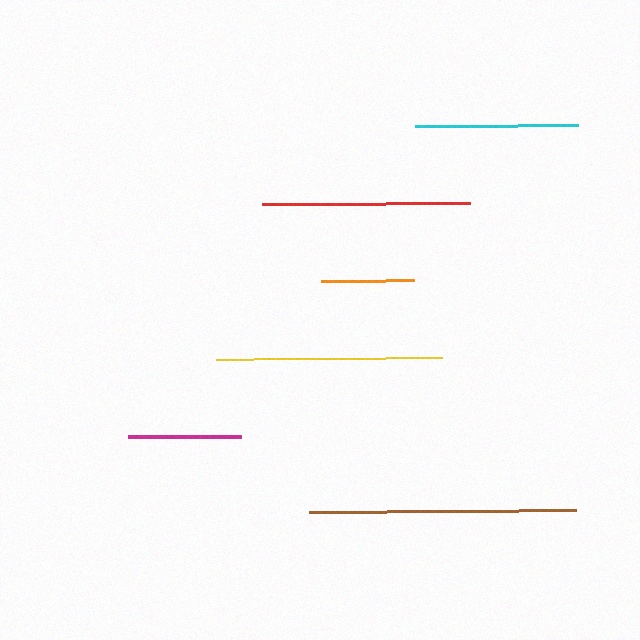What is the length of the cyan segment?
The cyan segment is approximately 164 pixels long.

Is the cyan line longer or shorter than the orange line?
The cyan line is longer than the orange line.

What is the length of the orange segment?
The orange segment is approximately 94 pixels long.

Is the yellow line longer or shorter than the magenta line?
The yellow line is longer than the magenta line.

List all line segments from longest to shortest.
From longest to shortest: brown, yellow, red, cyan, magenta, orange.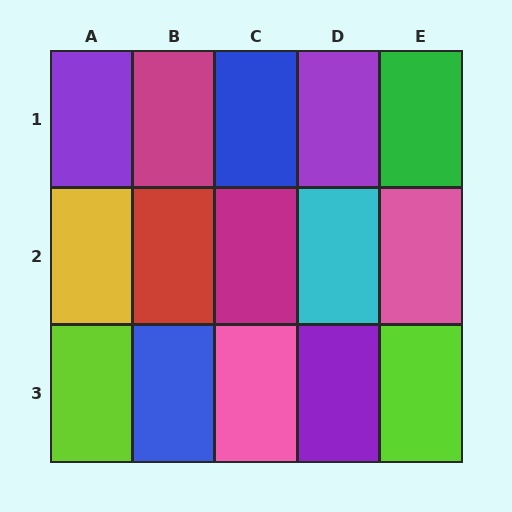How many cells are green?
1 cell is green.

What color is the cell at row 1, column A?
Purple.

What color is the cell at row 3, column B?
Blue.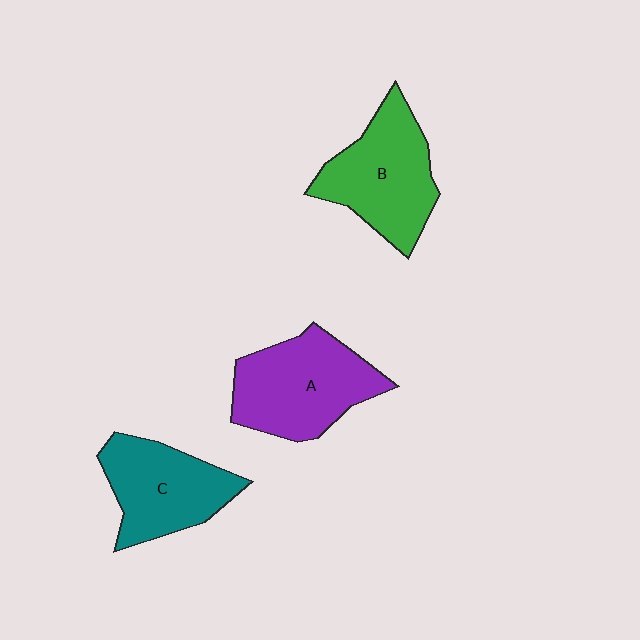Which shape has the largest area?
Shape A (purple).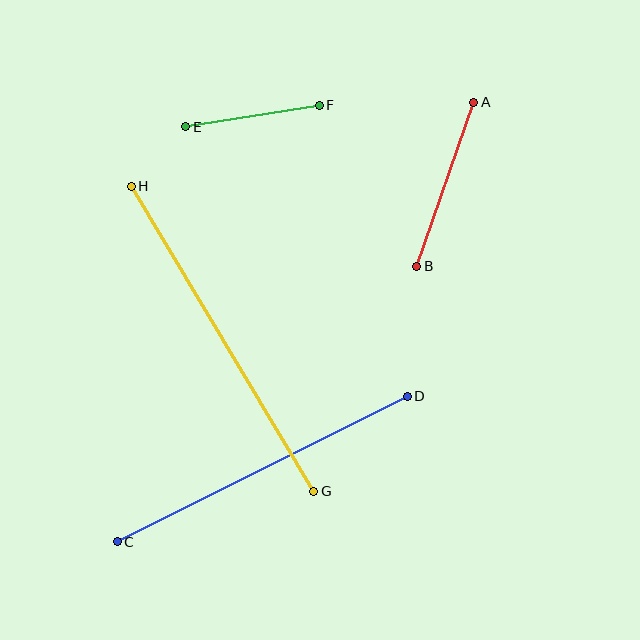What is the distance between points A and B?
The distance is approximately 174 pixels.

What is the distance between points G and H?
The distance is approximately 355 pixels.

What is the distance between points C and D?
The distance is approximately 324 pixels.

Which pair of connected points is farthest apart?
Points G and H are farthest apart.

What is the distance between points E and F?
The distance is approximately 136 pixels.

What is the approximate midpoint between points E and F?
The midpoint is at approximately (253, 116) pixels.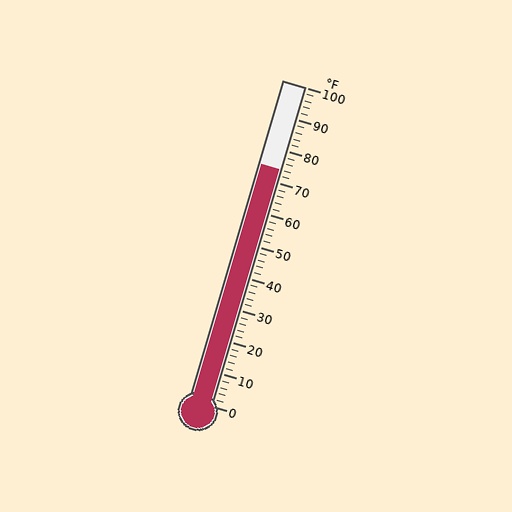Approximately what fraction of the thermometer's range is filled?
The thermometer is filled to approximately 75% of its range.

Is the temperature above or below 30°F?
The temperature is above 30°F.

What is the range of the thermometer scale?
The thermometer scale ranges from 0°F to 100°F.